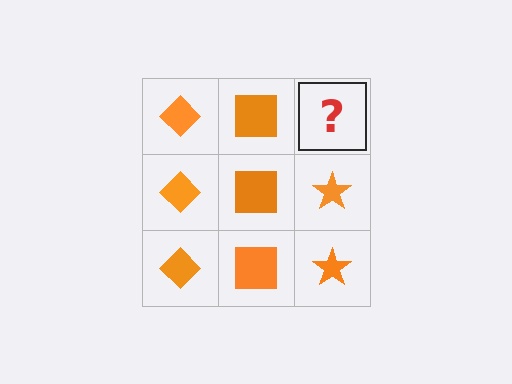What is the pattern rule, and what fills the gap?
The rule is that each column has a consistent shape. The gap should be filled with an orange star.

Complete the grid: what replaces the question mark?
The question mark should be replaced with an orange star.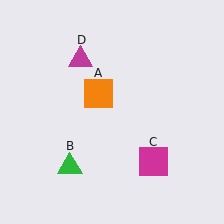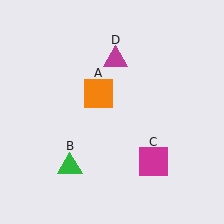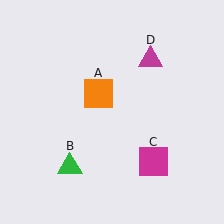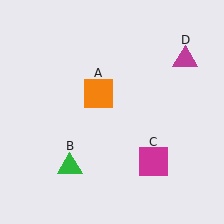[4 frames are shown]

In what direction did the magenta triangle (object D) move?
The magenta triangle (object D) moved right.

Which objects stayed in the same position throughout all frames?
Orange square (object A) and green triangle (object B) and magenta square (object C) remained stationary.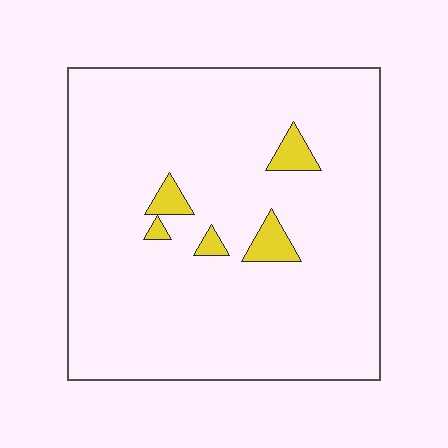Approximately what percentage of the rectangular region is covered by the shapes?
Approximately 5%.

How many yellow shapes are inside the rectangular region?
5.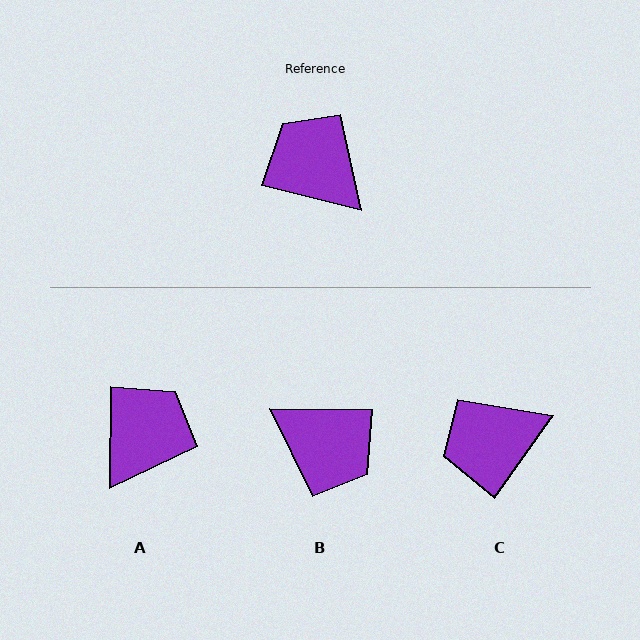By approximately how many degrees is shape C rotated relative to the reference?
Approximately 69 degrees counter-clockwise.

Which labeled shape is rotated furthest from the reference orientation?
B, about 166 degrees away.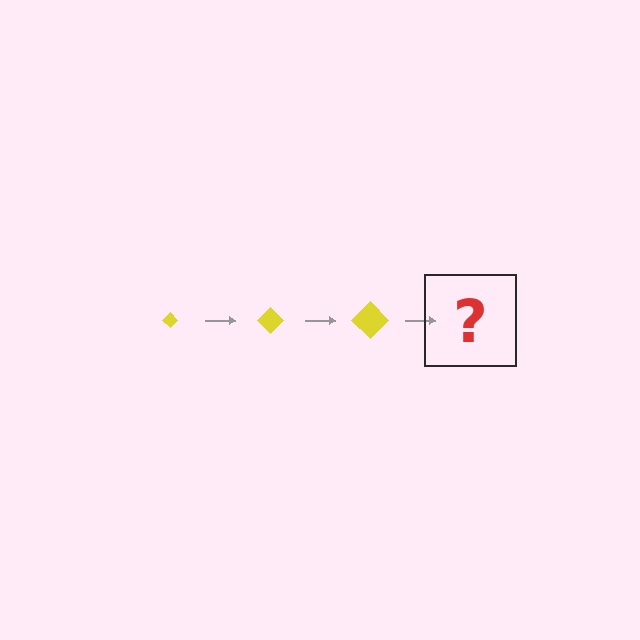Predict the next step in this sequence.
The next step is a yellow diamond, larger than the previous one.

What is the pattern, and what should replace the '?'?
The pattern is that the diamond gets progressively larger each step. The '?' should be a yellow diamond, larger than the previous one.